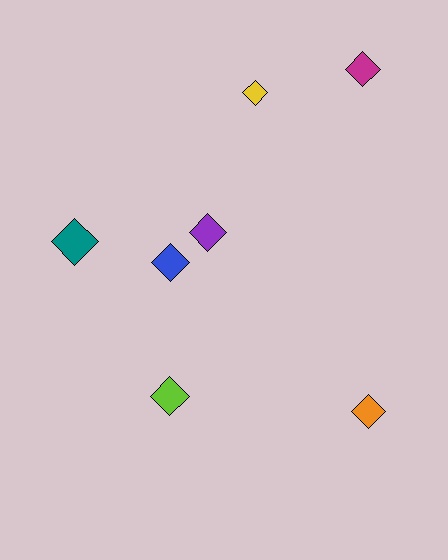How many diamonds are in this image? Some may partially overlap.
There are 7 diamonds.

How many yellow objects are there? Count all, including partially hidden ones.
There is 1 yellow object.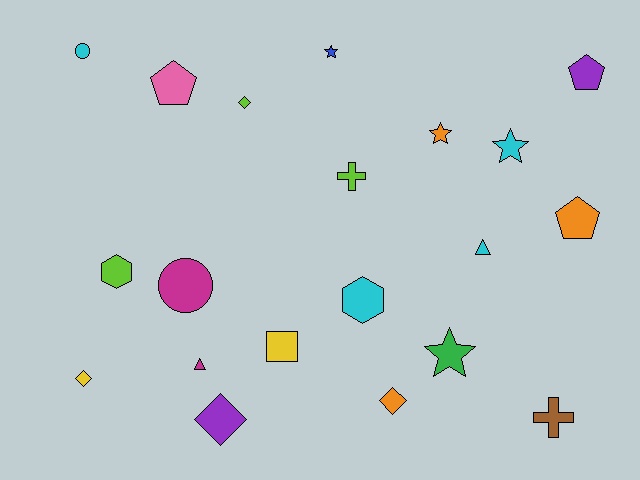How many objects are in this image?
There are 20 objects.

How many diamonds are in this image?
There are 4 diamonds.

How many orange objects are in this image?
There are 3 orange objects.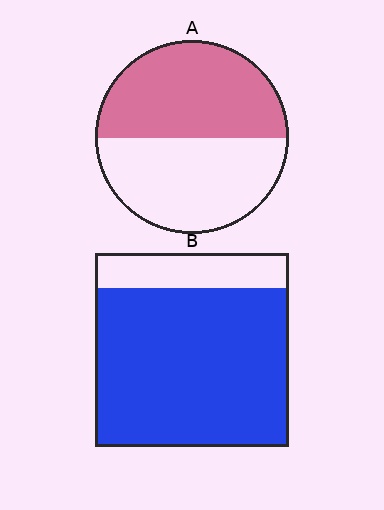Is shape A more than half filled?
Roughly half.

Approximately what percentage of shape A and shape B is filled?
A is approximately 50% and B is approximately 80%.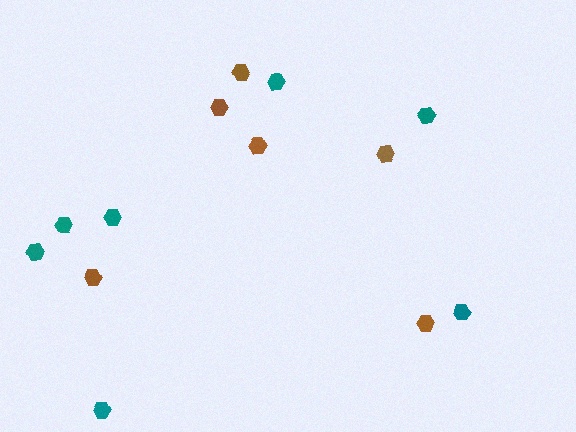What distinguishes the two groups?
There are 2 groups: one group of brown hexagons (6) and one group of teal hexagons (7).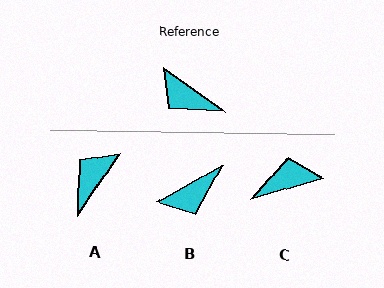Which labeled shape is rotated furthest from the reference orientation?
C, about 128 degrees away.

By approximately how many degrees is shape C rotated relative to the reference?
Approximately 128 degrees clockwise.